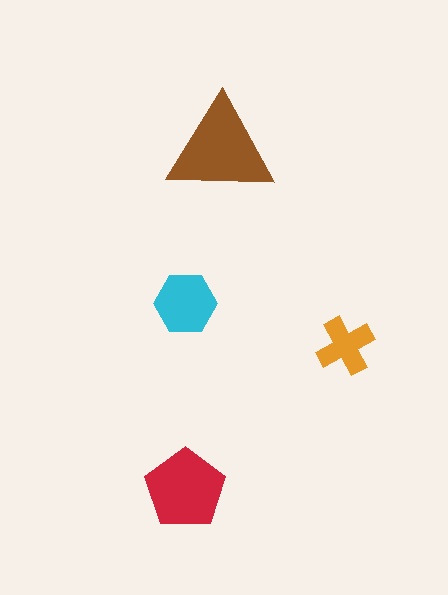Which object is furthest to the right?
The orange cross is rightmost.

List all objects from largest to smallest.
The brown triangle, the red pentagon, the cyan hexagon, the orange cross.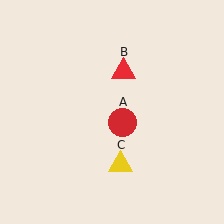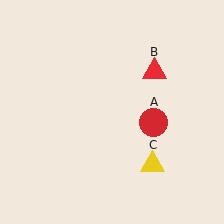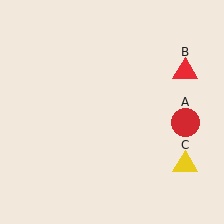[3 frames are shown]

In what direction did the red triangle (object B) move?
The red triangle (object B) moved right.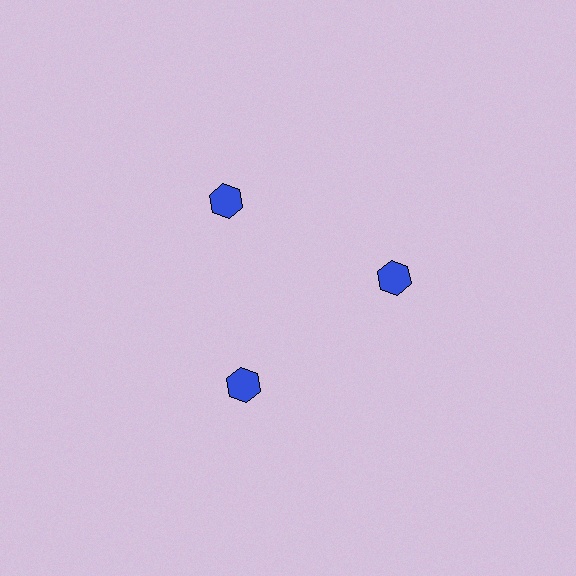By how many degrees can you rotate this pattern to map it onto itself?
The pattern maps onto itself every 120 degrees of rotation.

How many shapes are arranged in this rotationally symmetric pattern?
There are 3 shapes, arranged in 3 groups of 1.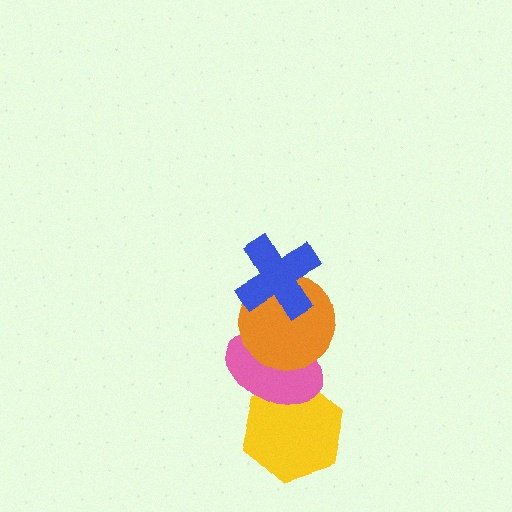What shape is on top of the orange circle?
The blue cross is on top of the orange circle.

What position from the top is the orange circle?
The orange circle is 2nd from the top.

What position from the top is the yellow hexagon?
The yellow hexagon is 4th from the top.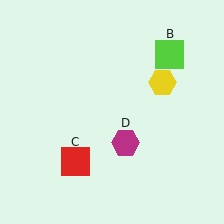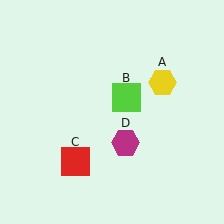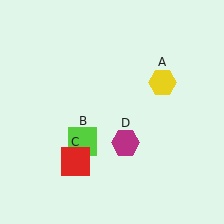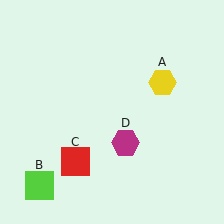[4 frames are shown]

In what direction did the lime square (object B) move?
The lime square (object B) moved down and to the left.